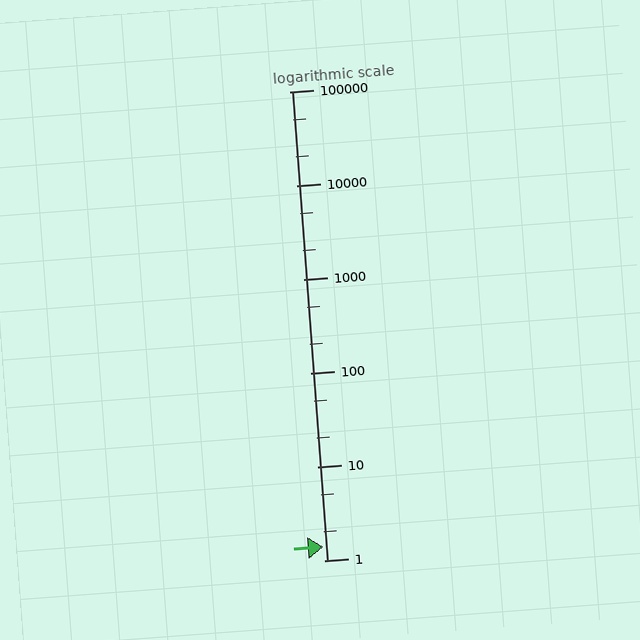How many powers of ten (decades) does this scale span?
The scale spans 5 decades, from 1 to 100000.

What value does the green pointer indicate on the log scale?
The pointer indicates approximately 1.4.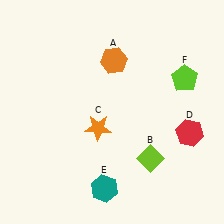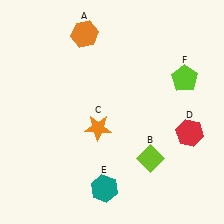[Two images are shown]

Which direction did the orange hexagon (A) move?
The orange hexagon (A) moved left.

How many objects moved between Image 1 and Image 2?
1 object moved between the two images.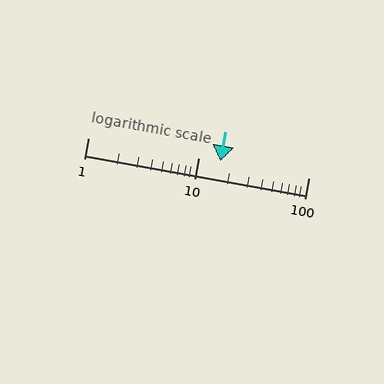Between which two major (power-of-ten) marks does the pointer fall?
The pointer is between 10 and 100.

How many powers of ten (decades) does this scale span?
The scale spans 2 decades, from 1 to 100.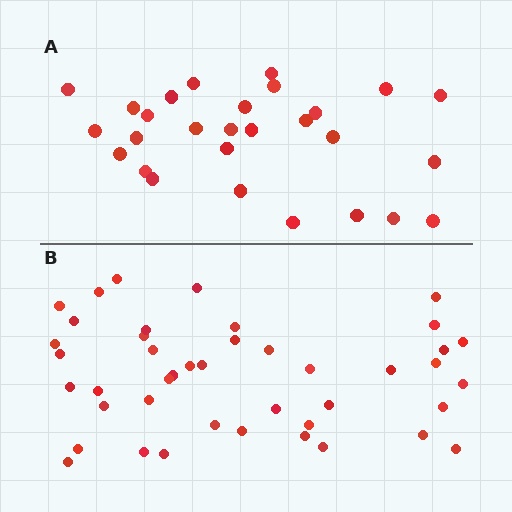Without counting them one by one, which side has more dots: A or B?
Region B (the bottom region) has more dots.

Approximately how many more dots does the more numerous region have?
Region B has approximately 15 more dots than region A.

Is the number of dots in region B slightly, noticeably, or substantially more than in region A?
Region B has substantially more. The ratio is roughly 1.5 to 1.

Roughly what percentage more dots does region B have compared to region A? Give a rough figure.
About 55% more.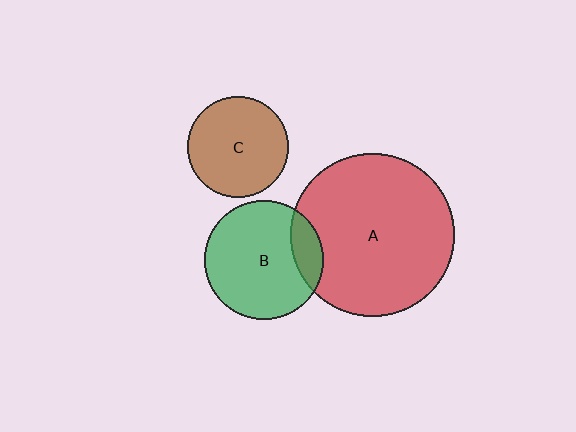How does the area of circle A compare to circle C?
Approximately 2.6 times.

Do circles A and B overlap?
Yes.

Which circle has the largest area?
Circle A (red).